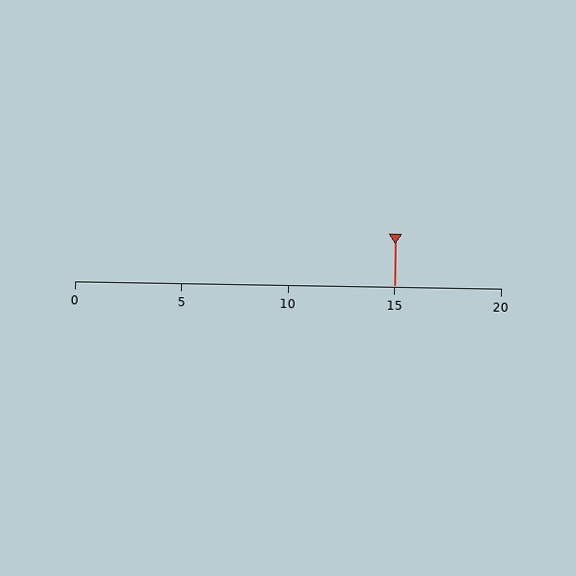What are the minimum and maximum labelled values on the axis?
The axis runs from 0 to 20.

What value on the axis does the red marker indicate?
The marker indicates approximately 15.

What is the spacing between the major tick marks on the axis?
The major ticks are spaced 5 apart.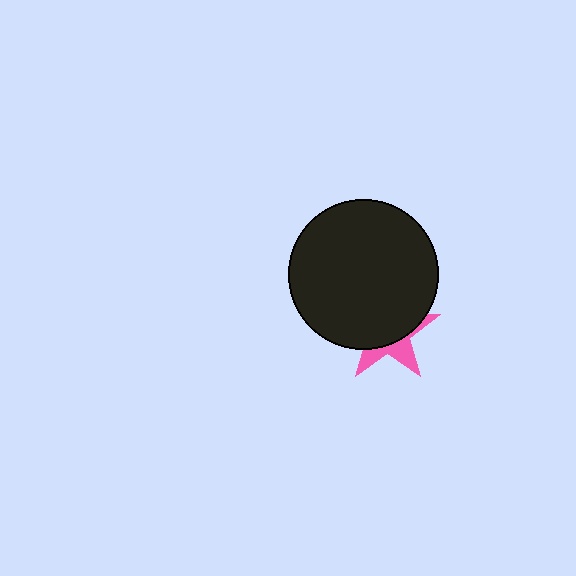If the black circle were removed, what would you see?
You would see the complete pink star.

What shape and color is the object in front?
The object in front is a black circle.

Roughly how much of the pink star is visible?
A small part of it is visible (roughly 34%).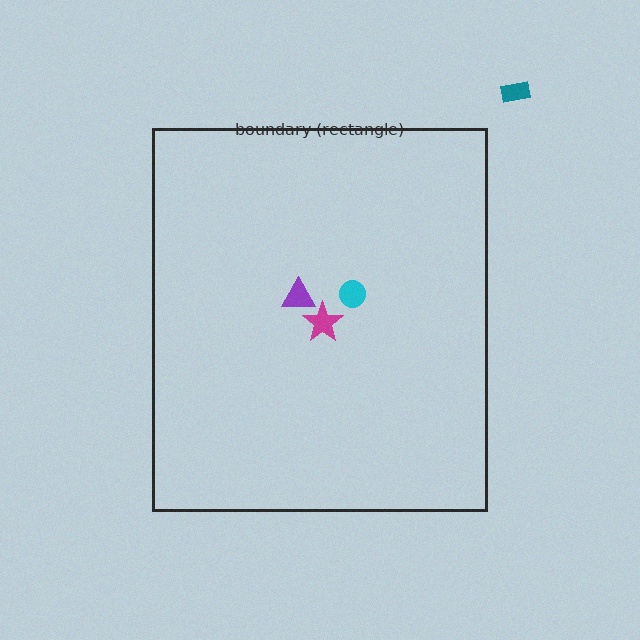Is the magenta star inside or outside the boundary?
Inside.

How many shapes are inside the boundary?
3 inside, 1 outside.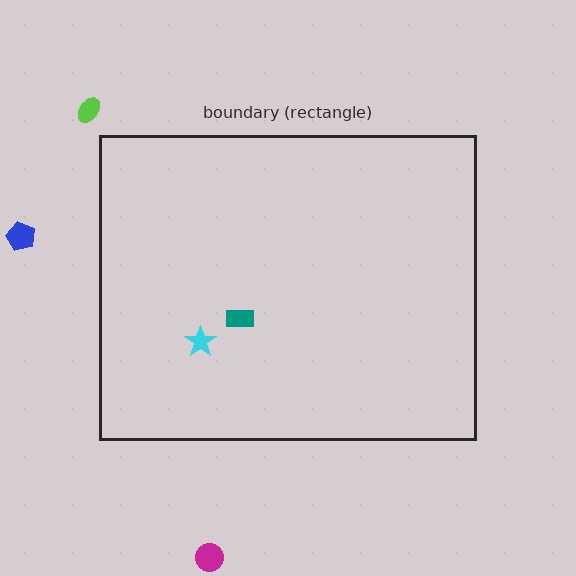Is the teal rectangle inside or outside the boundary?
Inside.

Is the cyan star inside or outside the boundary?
Inside.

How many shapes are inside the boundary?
2 inside, 3 outside.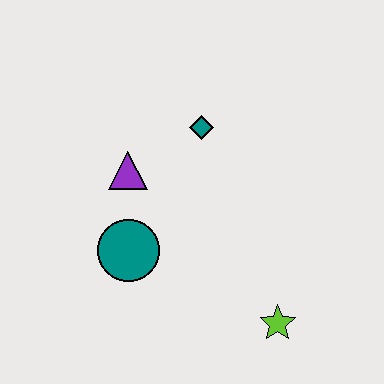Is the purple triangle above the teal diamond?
No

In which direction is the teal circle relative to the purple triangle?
The teal circle is below the purple triangle.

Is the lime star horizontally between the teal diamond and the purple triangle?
No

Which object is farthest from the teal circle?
The lime star is farthest from the teal circle.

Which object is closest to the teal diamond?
The purple triangle is closest to the teal diamond.